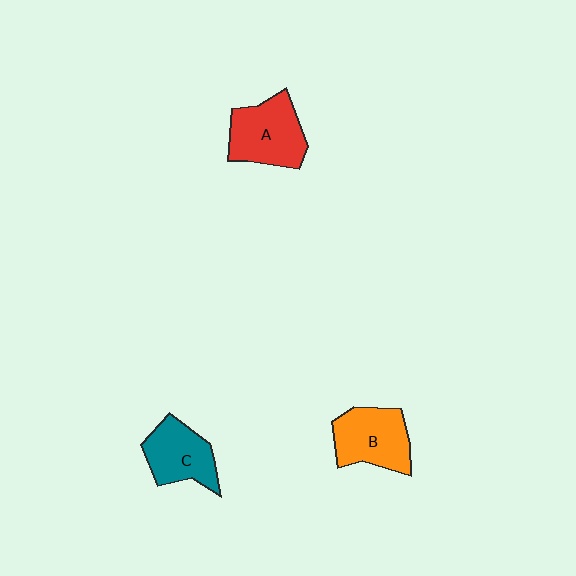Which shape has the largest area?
Shape A (red).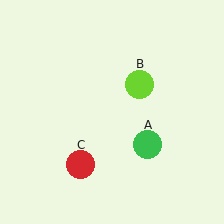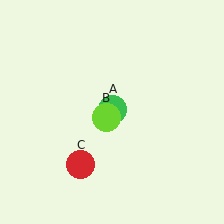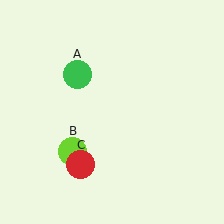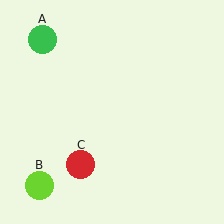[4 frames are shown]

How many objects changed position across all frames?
2 objects changed position: green circle (object A), lime circle (object B).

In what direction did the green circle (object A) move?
The green circle (object A) moved up and to the left.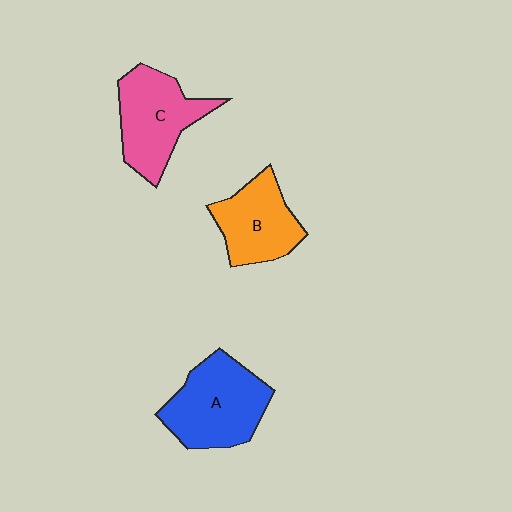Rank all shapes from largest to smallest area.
From largest to smallest: A (blue), C (pink), B (orange).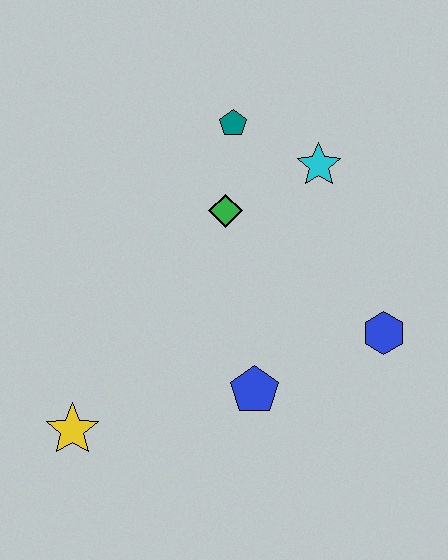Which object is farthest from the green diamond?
The yellow star is farthest from the green diamond.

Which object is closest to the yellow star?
The blue pentagon is closest to the yellow star.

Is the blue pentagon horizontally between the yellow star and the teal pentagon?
No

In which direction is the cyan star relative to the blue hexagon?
The cyan star is above the blue hexagon.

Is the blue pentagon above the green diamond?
No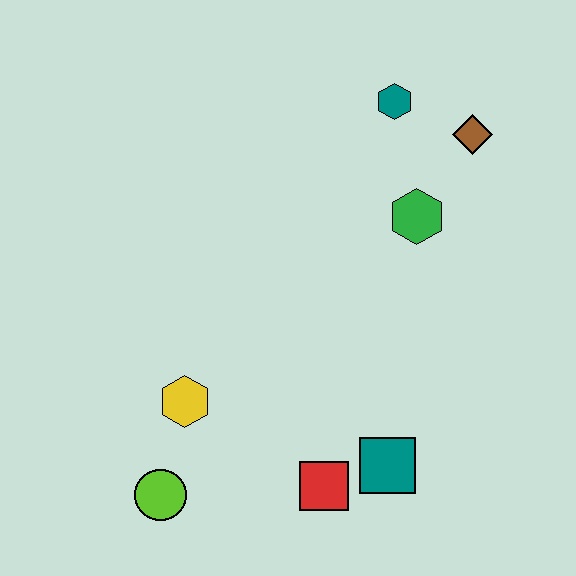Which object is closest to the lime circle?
The yellow hexagon is closest to the lime circle.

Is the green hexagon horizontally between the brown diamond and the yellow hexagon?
Yes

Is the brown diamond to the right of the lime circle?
Yes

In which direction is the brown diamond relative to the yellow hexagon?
The brown diamond is to the right of the yellow hexagon.